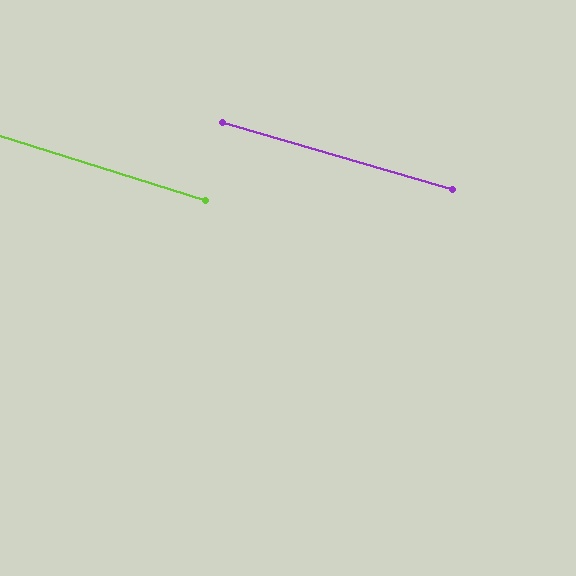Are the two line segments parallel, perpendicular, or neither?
Parallel — their directions differ by only 1.2°.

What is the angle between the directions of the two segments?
Approximately 1 degree.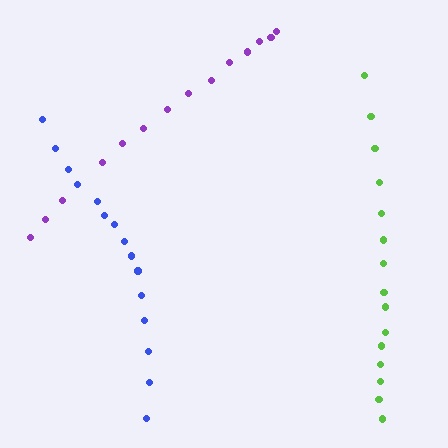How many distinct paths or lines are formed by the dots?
There are 3 distinct paths.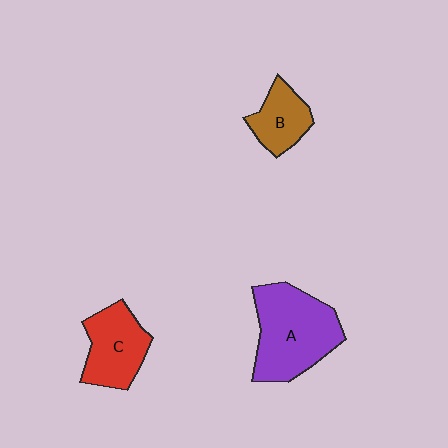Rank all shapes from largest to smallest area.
From largest to smallest: A (purple), C (red), B (brown).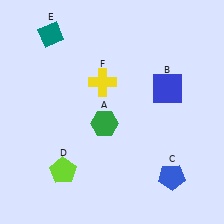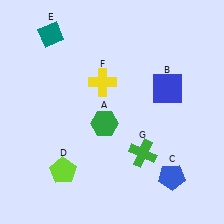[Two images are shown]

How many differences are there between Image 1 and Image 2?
There is 1 difference between the two images.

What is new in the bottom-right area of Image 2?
A green cross (G) was added in the bottom-right area of Image 2.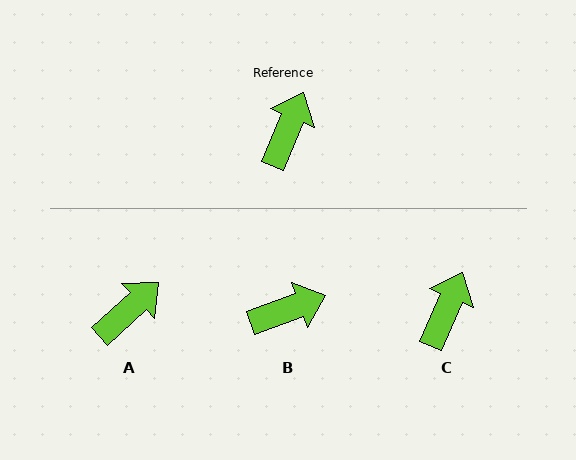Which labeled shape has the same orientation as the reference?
C.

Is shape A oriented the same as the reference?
No, it is off by about 24 degrees.